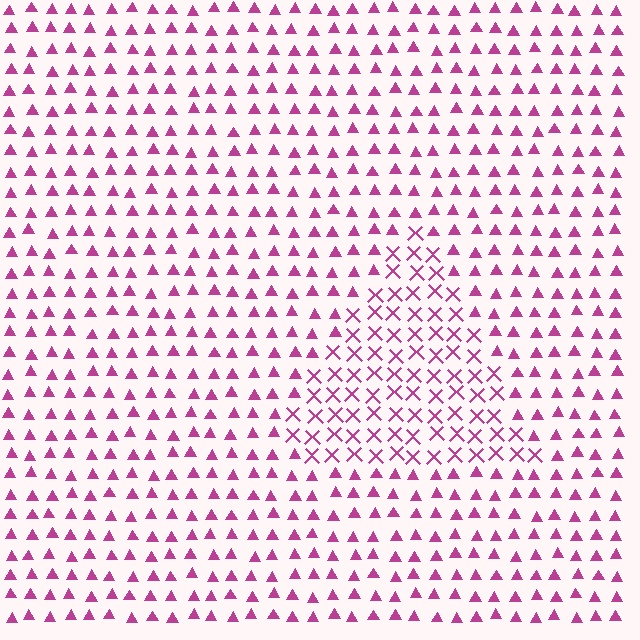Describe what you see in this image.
The image is filled with small magenta elements arranged in a uniform grid. A triangle-shaped region contains X marks, while the surrounding area contains triangles. The boundary is defined purely by the change in element shape.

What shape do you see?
I see a triangle.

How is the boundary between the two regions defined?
The boundary is defined by a change in element shape: X marks inside vs. triangles outside. All elements share the same color and spacing.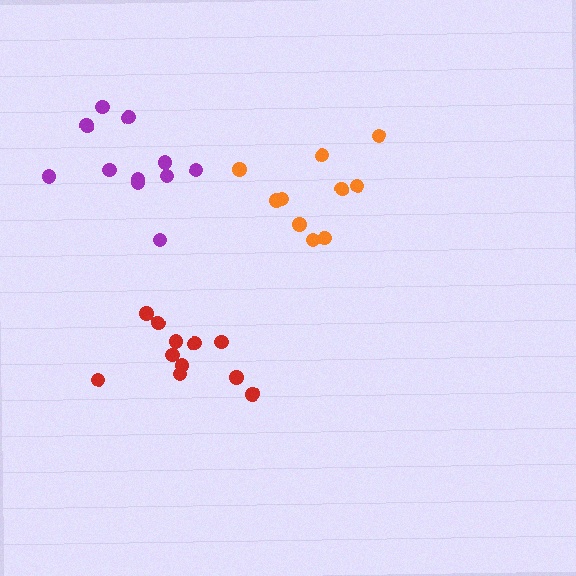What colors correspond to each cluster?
The clusters are colored: red, orange, purple.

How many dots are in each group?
Group 1: 11 dots, Group 2: 10 dots, Group 3: 11 dots (32 total).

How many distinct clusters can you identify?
There are 3 distinct clusters.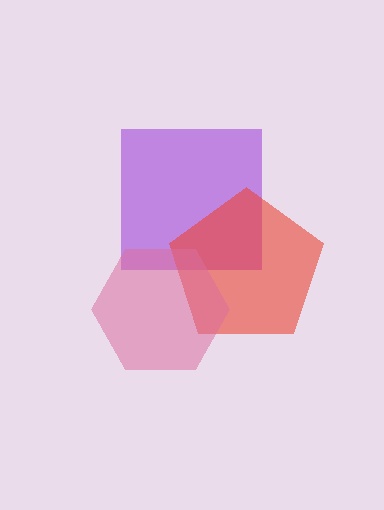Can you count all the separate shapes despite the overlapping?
Yes, there are 3 separate shapes.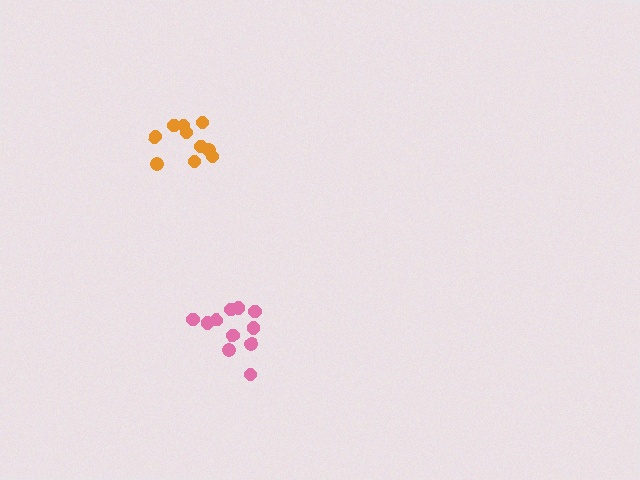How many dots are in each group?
Group 1: 10 dots, Group 2: 11 dots (21 total).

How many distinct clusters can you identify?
There are 2 distinct clusters.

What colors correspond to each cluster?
The clusters are colored: orange, pink.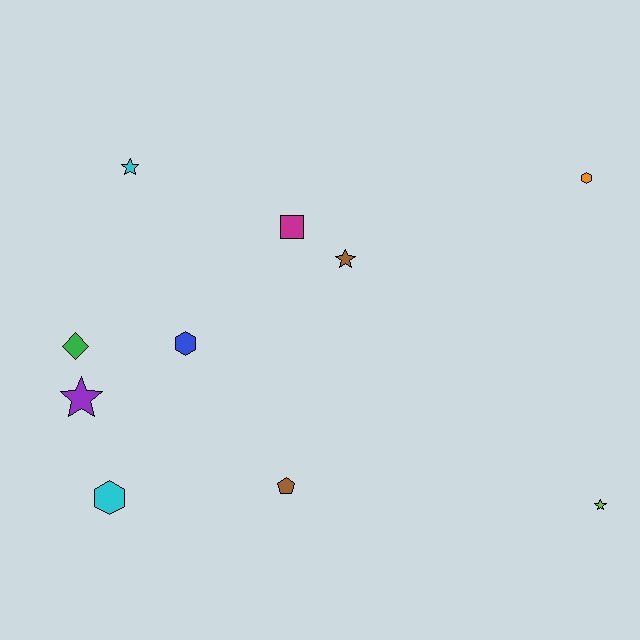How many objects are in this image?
There are 10 objects.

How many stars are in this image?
There are 4 stars.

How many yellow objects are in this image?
There are no yellow objects.